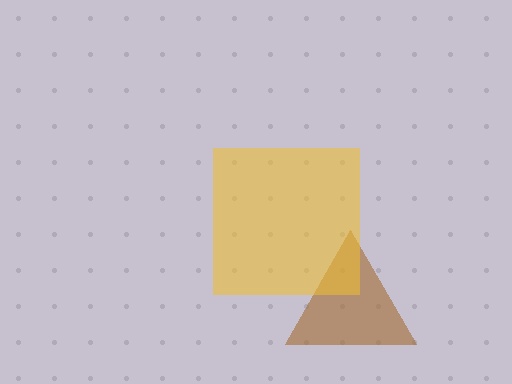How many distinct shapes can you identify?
There are 2 distinct shapes: a brown triangle, a yellow square.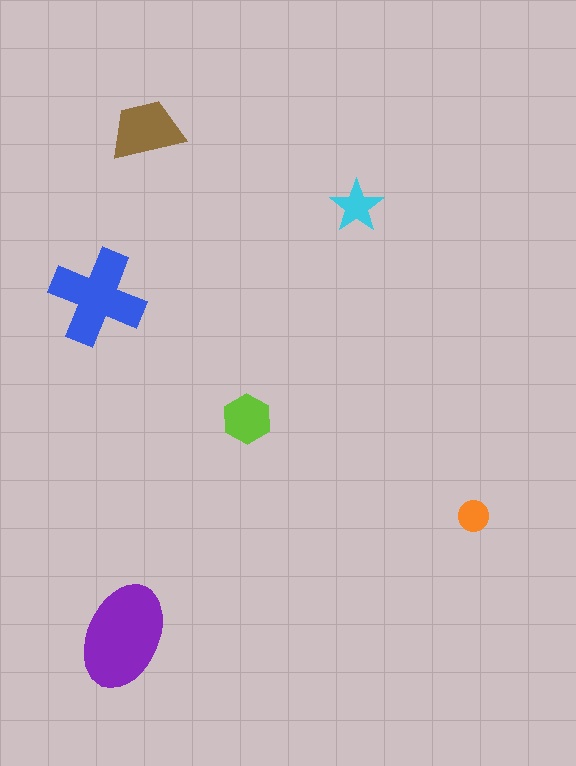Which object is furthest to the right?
The orange circle is rightmost.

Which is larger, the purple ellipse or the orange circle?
The purple ellipse.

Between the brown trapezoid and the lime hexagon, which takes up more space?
The brown trapezoid.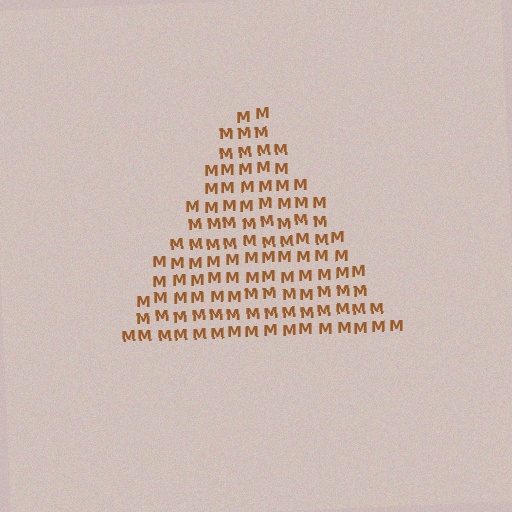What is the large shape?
The large shape is a triangle.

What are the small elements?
The small elements are letter M's.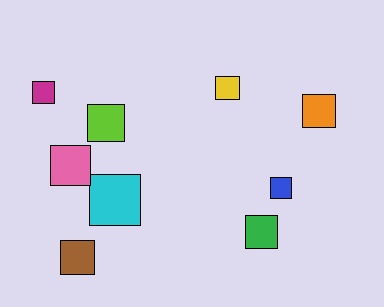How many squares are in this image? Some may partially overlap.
There are 9 squares.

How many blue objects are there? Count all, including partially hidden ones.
There is 1 blue object.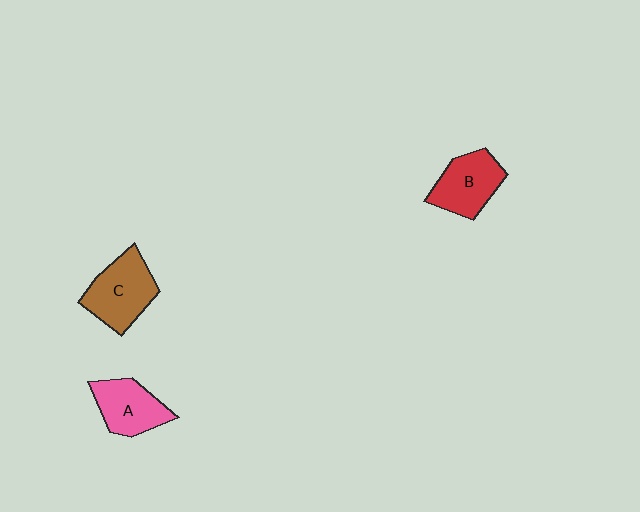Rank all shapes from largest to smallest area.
From largest to smallest: C (brown), B (red), A (pink).